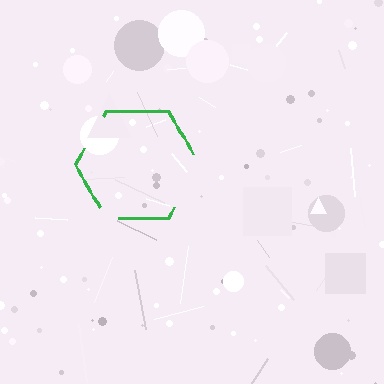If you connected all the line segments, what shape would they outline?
They would outline a hexagon.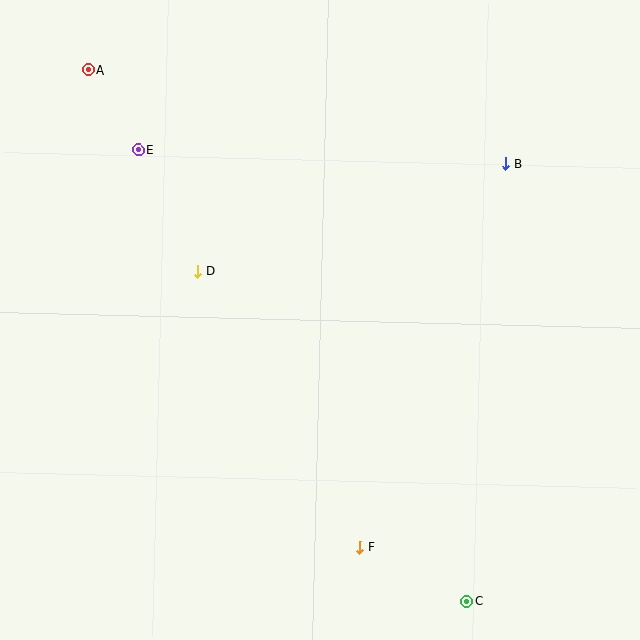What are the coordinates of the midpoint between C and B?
The midpoint between C and B is at (486, 382).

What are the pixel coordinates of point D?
Point D is at (198, 271).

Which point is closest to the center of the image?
Point D at (198, 271) is closest to the center.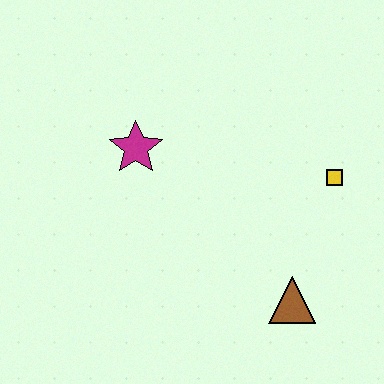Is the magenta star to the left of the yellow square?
Yes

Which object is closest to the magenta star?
The yellow square is closest to the magenta star.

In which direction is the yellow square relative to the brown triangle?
The yellow square is above the brown triangle.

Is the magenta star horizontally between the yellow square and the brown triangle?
No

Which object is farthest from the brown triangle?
The magenta star is farthest from the brown triangle.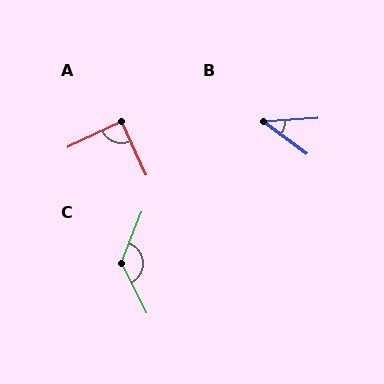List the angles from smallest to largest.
B (40°), A (89°), C (132°).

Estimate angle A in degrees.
Approximately 89 degrees.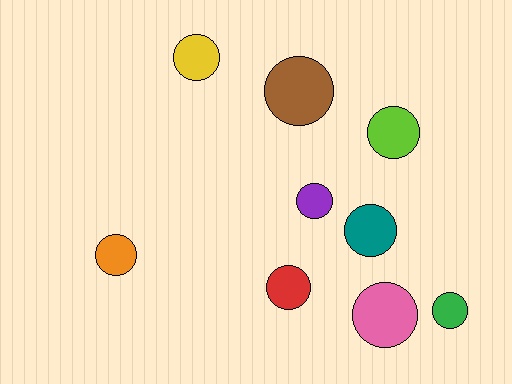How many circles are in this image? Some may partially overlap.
There are 9 circles.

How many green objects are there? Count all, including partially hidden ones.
There is 1 green object.